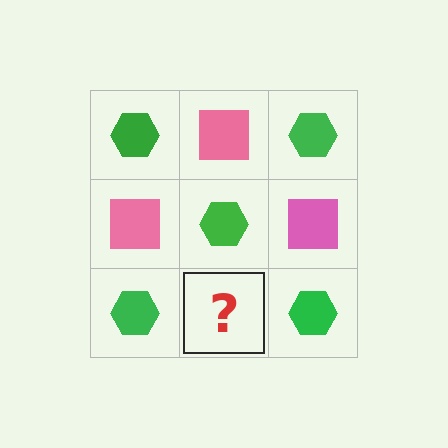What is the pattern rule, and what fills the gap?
The rule is that it alternates green hexagon and pink square in a checkerboard pattern. The gap should be filled with a pink square.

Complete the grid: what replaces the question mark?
The question mark should be replaced with a pink square.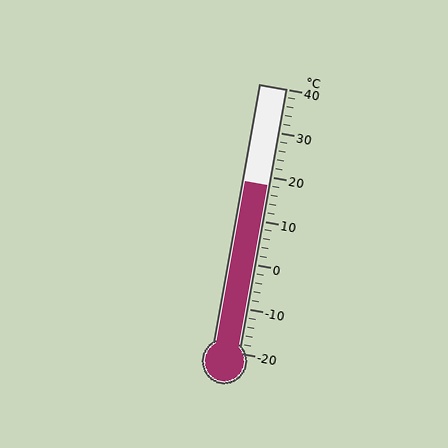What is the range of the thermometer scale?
The thermometer scale ranges from -20°C to 40°C.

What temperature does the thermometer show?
The thermometer shows approximately 18°C.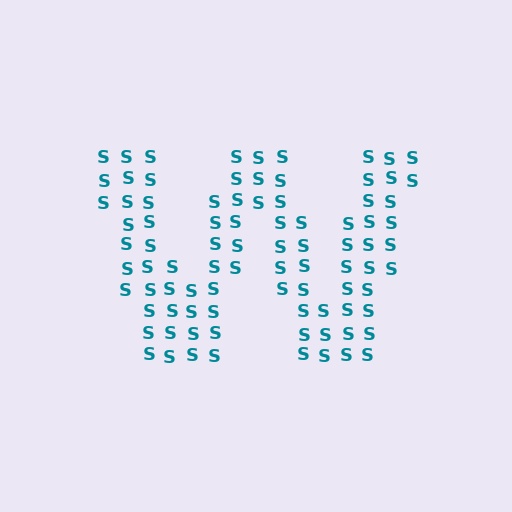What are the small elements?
The small elements are letter S's.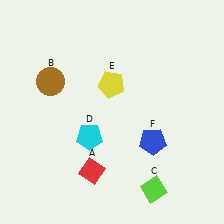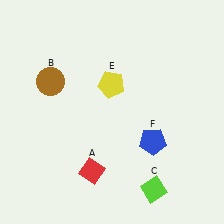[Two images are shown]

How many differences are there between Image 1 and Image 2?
There is 1 difference between the two images.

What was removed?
The cyan pentagon (D) was removed in Image 2.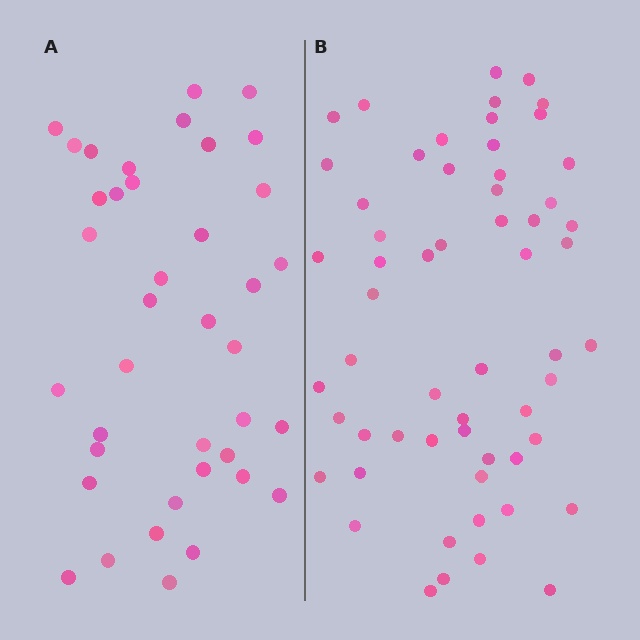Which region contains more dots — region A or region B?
Region B (the right region) has more dots.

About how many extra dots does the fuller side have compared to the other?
Region B has approximately 20 more dots than region A.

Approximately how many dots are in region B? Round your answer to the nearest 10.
About 60 dots. (The exact count is 58, which rounds to 60.)